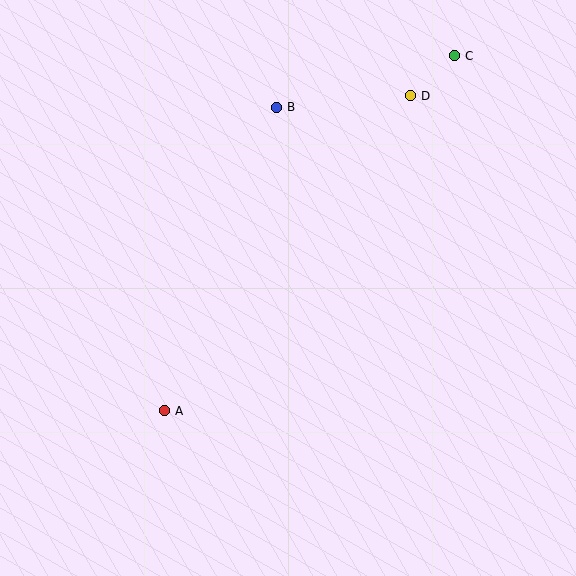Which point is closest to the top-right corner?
Point C is closest to the top-right corner.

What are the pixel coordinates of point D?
Point D is at (411, 96).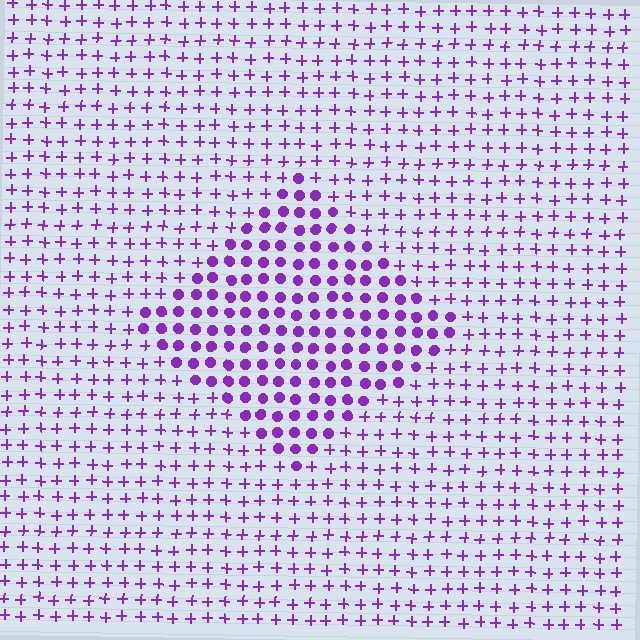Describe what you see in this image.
The image is filled with small purple elements arranged in a uniform grid. A diamond-shaped region contains circles, while the surrounding area contains plus signs. The boundary is defined purely by the change in element shape.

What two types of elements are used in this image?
The image uses circles inside the diamond region and plus signs outside it.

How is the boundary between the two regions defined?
The boundary is defined by a change in element shape: circles inside vs. plus signs outside. All elements share the same color and spacing.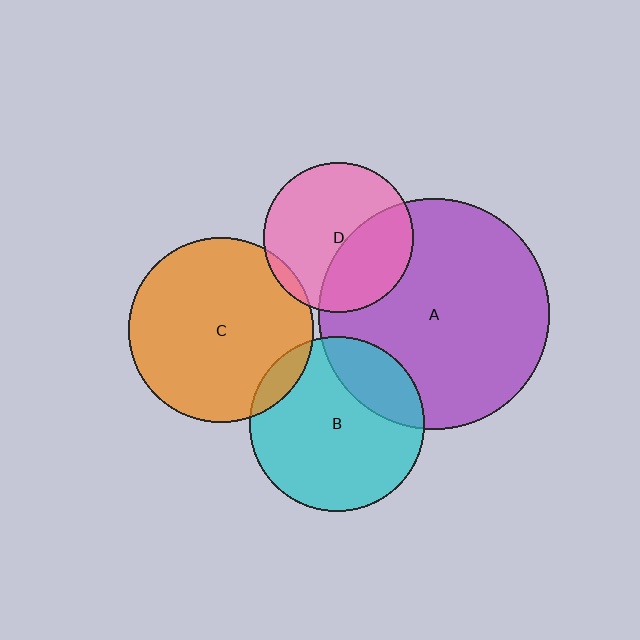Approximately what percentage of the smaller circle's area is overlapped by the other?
Approximately 25%.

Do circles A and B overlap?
Yes.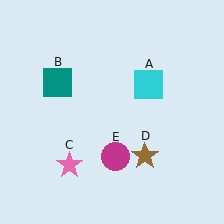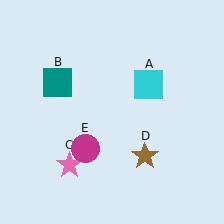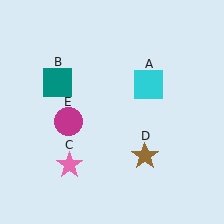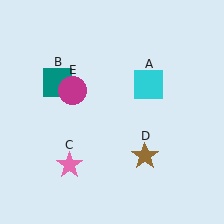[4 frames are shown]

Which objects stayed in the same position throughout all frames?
Cyan square (object A) and teal square (object B) and pink star (object C) and brown star (object D) remained stationary.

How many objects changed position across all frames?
1 object changed position: magenta circle (object E).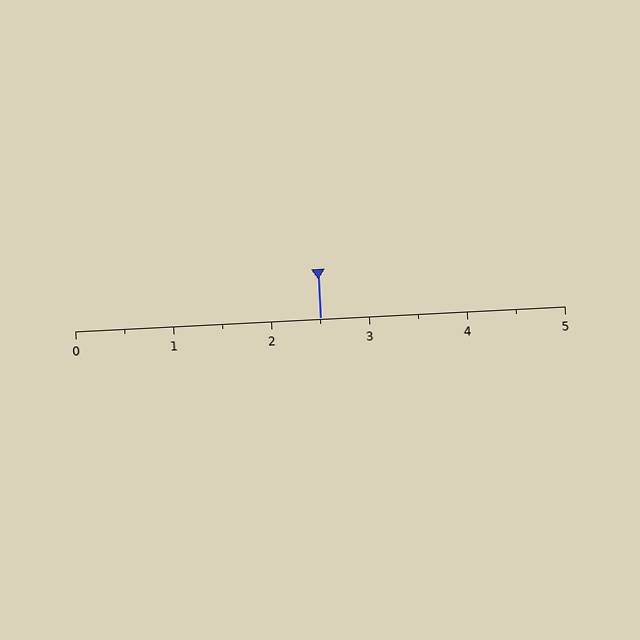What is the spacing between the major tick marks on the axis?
The major ticks are spaced 1 apart.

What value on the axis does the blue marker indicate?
The marker indicates approximately 2.5.